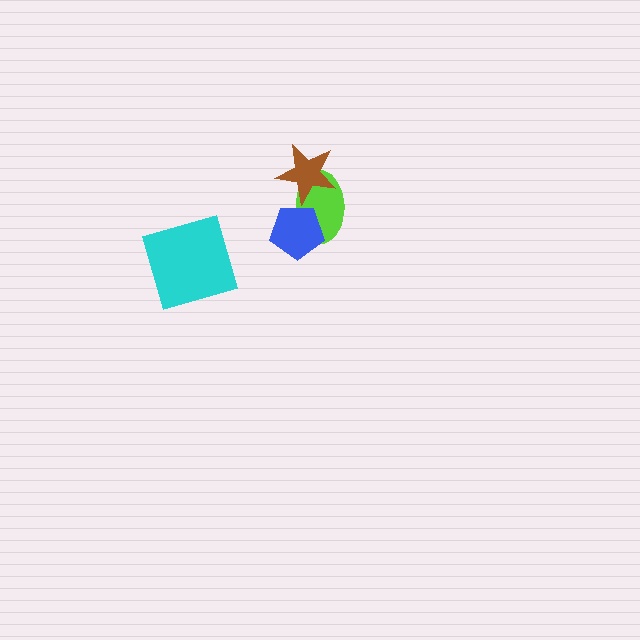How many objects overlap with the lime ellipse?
2 objects overlap with the lime ellipse.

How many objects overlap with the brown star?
1 object overlaps with the brown star.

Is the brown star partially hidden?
No, no other shape covers it.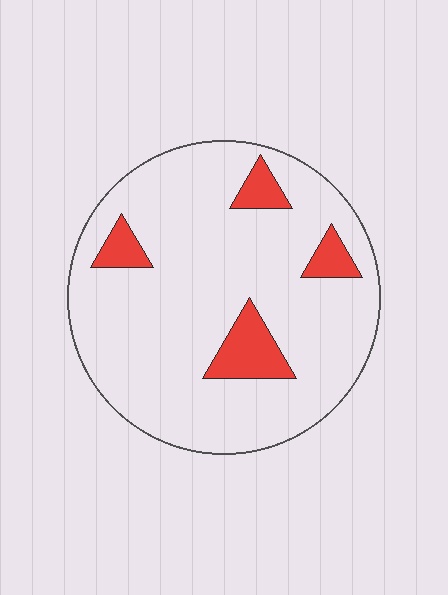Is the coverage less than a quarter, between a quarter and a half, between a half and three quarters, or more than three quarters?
Less than a quarter.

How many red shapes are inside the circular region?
4.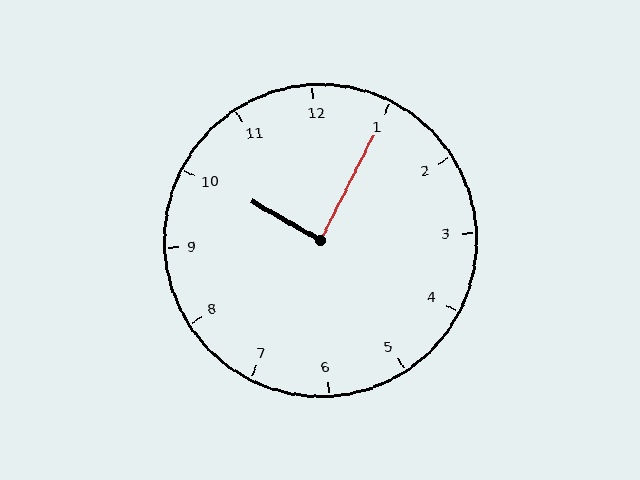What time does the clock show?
10:05.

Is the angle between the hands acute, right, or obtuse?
It is right.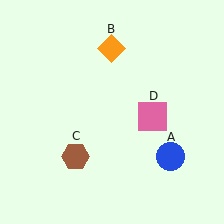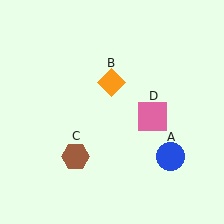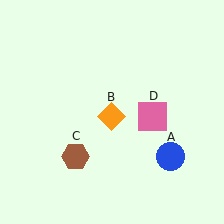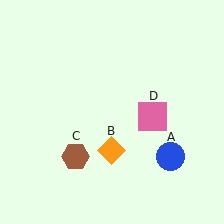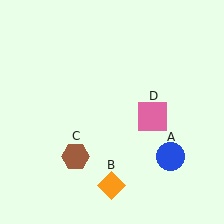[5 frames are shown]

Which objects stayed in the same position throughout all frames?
Blue circle (object A) and brown hexagon (object C) and pink square (object D) remained stationary.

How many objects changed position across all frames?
1 object changed position: orange diamond (object B).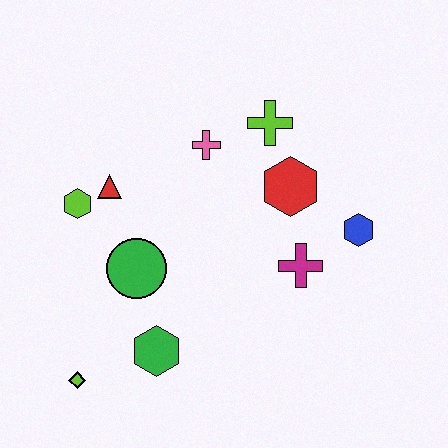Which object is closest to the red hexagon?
The lime cross is closest to the red hexagon.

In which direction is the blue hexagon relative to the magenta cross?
The blue hexagon is to the right of the magenta cross.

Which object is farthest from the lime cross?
The lime diamond is farthest from the lime cross.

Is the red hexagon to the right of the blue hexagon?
No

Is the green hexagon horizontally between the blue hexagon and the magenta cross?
No